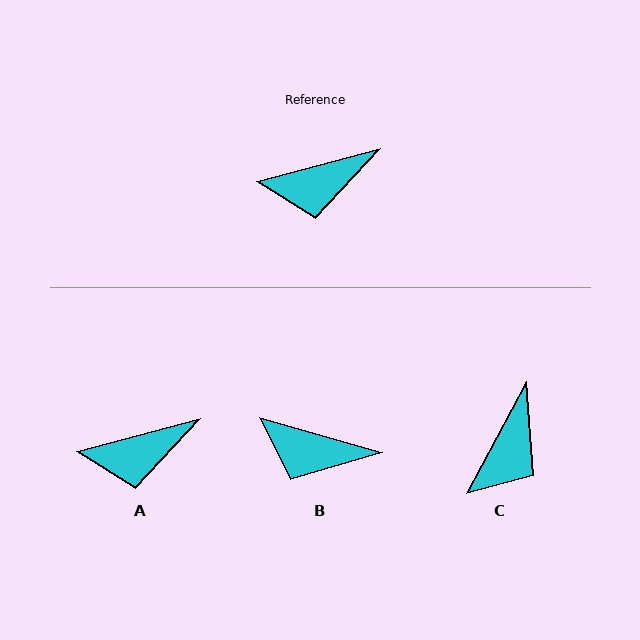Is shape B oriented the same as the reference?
No, it is off by about 31 degrees.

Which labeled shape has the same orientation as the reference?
A.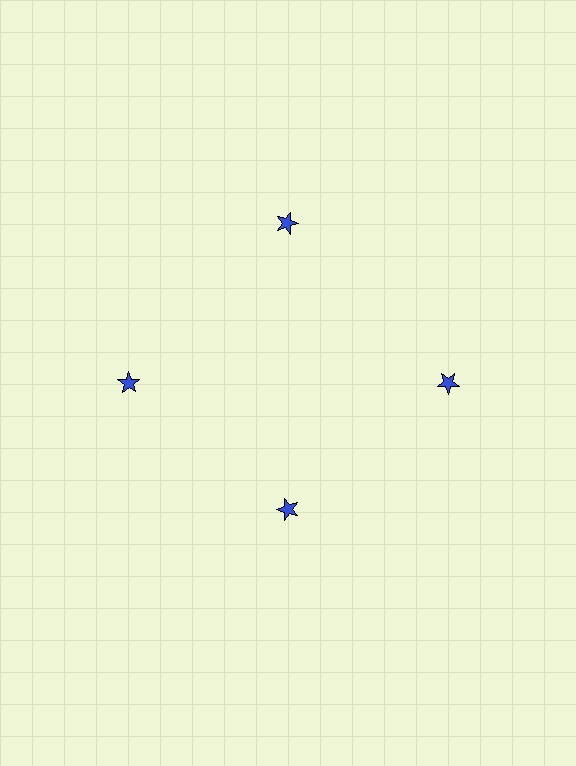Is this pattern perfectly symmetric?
No. The 4 blue stars are arranged in a ring, but one element near the 6 o'clock position is pulled inward toward the center, breaking the 4-fold rotational symmetry.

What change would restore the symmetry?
The symmetry would be restored by moving it outward, back onto the ring so that all 4 stars sit at equal angles and equal distance from the center.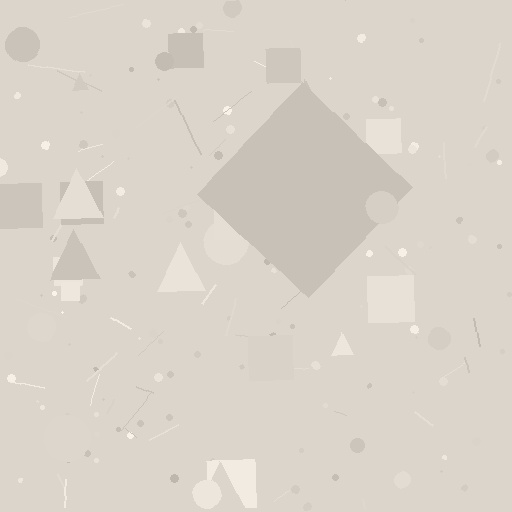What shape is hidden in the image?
A diamond is hidden in the image.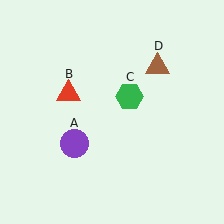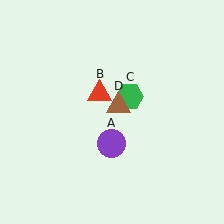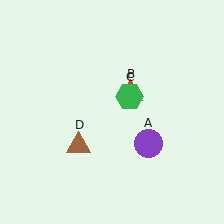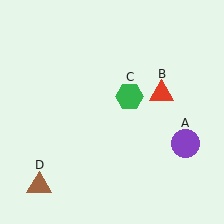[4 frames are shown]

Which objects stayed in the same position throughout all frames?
Green hexagon (object C) remained stationary.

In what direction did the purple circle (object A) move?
The purple circle (object A) moved right.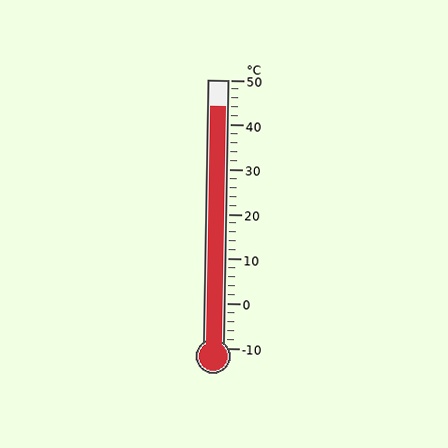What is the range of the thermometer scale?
The thermometer scale ranges from -10°C to 50°C.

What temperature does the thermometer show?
The thermometer shows approximately 44°C.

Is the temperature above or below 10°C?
The temperature is above 10°C.